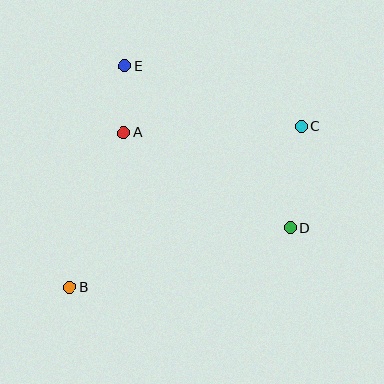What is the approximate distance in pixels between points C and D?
The distance between C and D is approximately 102 pixels.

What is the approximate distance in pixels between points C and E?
The distance between C and E is approximately 186 pixels.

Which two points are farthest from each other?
Points B and C are farthest from each other.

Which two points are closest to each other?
Points A and E are closest to each other.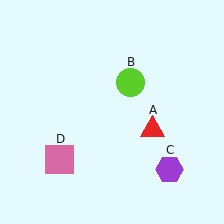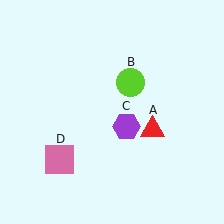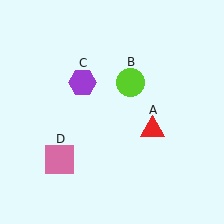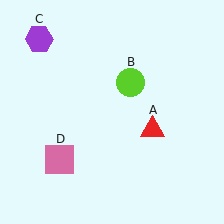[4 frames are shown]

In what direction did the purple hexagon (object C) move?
The purple hexagon (object C) moved up and to the left.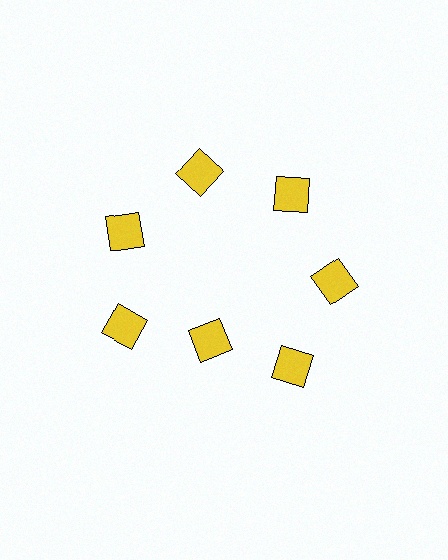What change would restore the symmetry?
The symmetry would be restored by moving it outward, back onto the ring so that all 7 diamonds sit at equal angles and equal distance from the center.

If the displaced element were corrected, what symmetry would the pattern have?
It would have 7-fold rotational symmetry — the pattern would map onto itself every 51 degrees.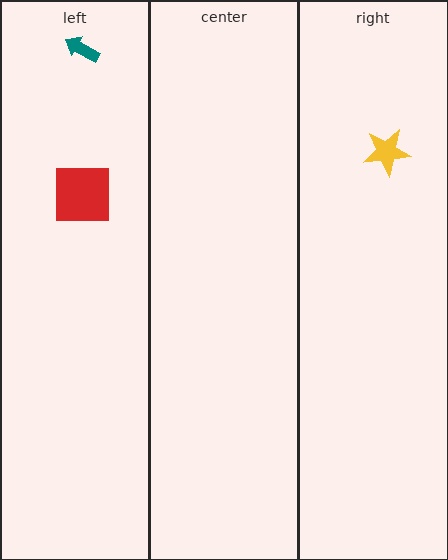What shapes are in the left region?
The teal arrow, the red square.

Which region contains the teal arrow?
The left region.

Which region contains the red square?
The left region.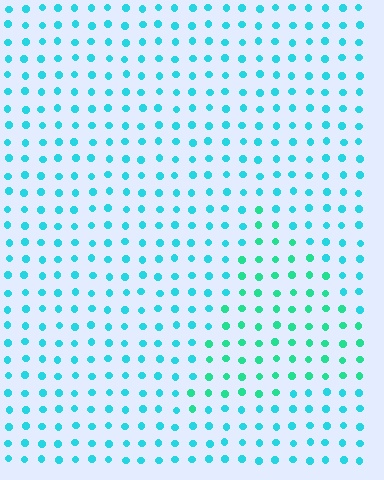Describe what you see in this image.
The image is filled with small cyan elements in a uniform arrangement. A triangle-shaped region is visible where the elements are tinted to a slightly different hue, forming a subtle color boundary.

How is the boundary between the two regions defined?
The boundary is defined purely by a slight shift in hue (about 29 degrees). Spacing, size, and orientation are identical on both sides.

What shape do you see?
I see a triangle.